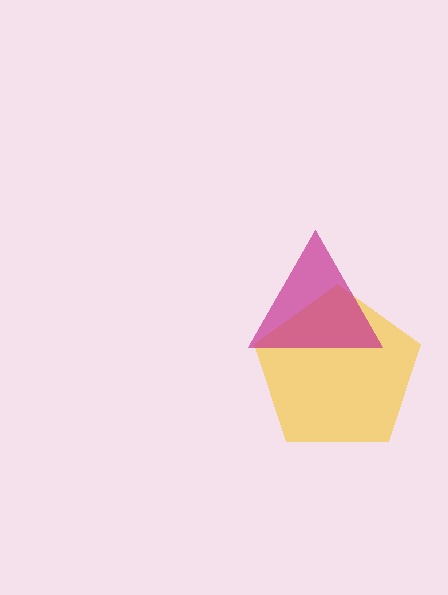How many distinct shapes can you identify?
There are 2 distinct shapes: a yellow pentagon, a magenta triangle.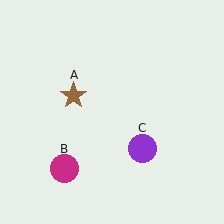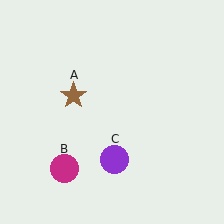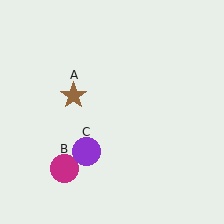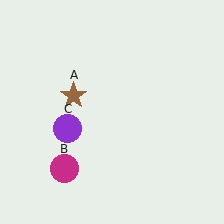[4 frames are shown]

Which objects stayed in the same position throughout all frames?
Brown star (object A) and magenta circle (object B) remained stationary.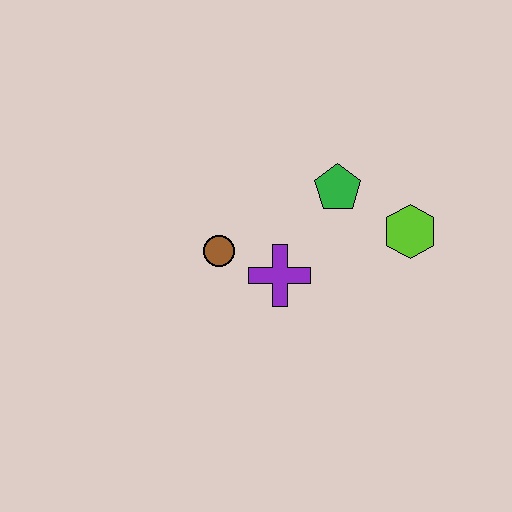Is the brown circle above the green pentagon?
No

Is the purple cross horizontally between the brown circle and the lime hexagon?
Yes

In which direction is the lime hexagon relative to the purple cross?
The lime hexagon is to the right of the purple cross.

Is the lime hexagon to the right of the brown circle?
Yes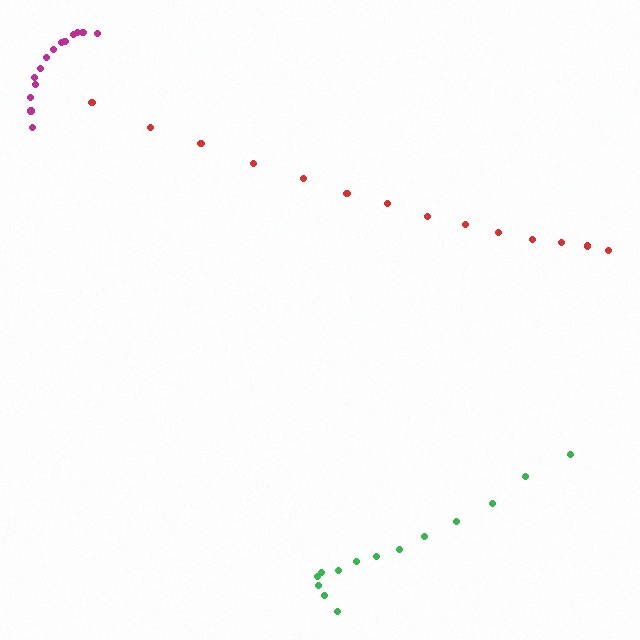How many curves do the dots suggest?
There are 3 distinct paths.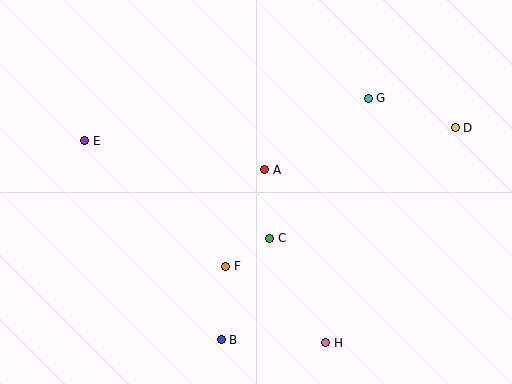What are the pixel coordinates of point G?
Point G is at (368, 98).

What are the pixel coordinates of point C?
Point C is at (270, 238).